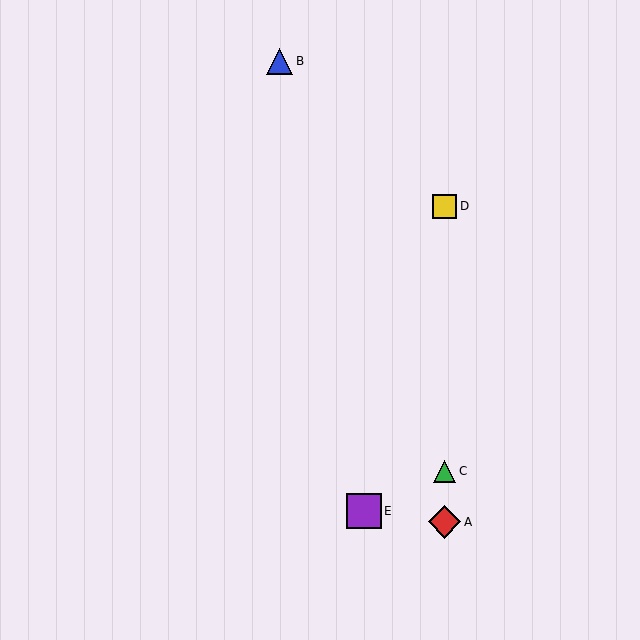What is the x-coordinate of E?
Object E is at x≈364.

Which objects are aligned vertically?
Objects A, C, D are aligned vertically.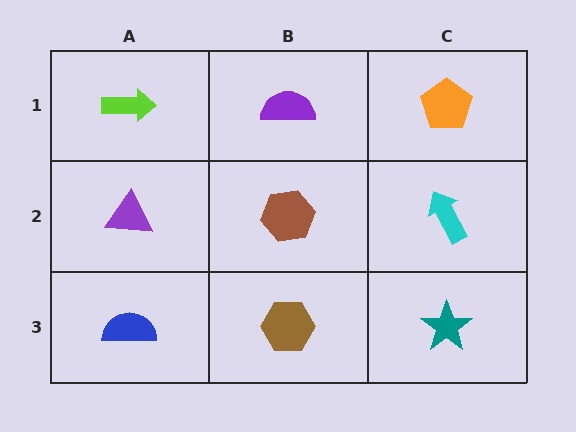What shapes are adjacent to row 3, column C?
A cyan arrow (row 2, column C), a brown hexagon (row 3, column B).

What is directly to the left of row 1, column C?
A purple semicircle.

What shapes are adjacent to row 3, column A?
A purple triangle (row 2, column A), a brown hexagon (row 3, column B).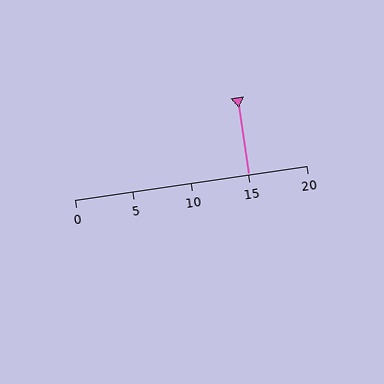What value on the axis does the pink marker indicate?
The marker indicates approximately 15.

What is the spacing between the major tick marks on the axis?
The major ticks are spaced 5 apart.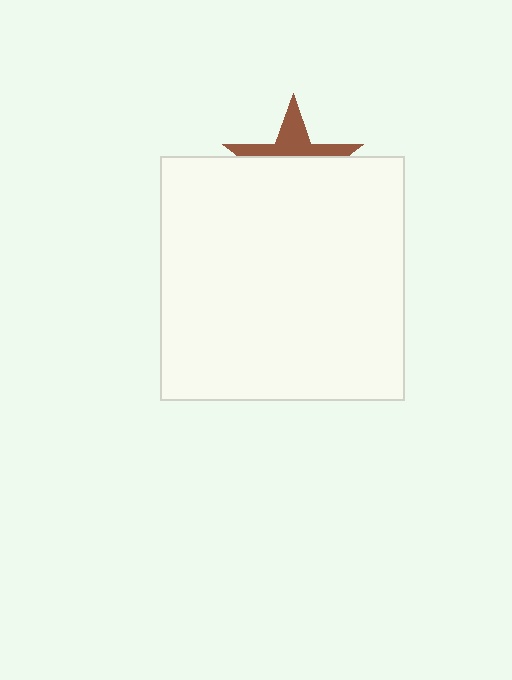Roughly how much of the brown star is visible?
A small part of it is visible (roughly 37%).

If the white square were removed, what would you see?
You would see the complete brown star.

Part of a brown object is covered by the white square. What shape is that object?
It is a star.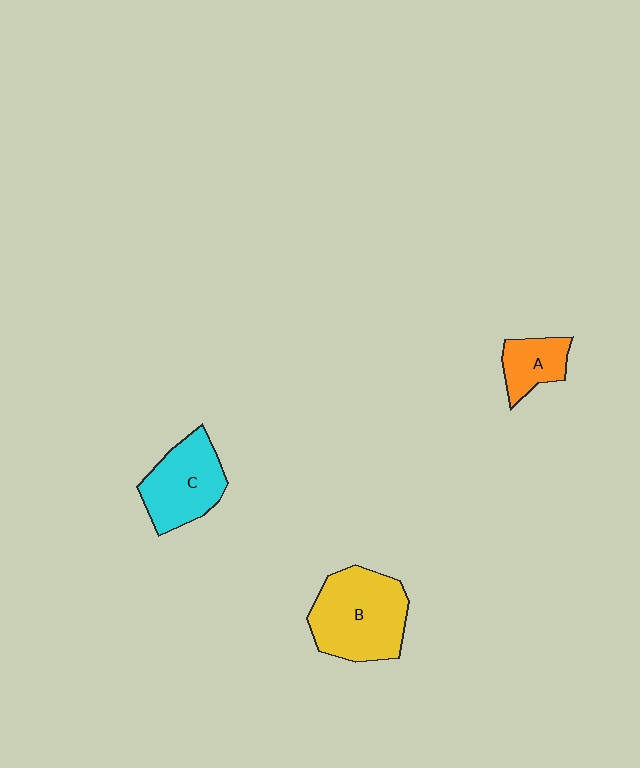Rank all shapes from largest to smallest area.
From largest to smallest: B (yellow), C (cyan), A (orange).